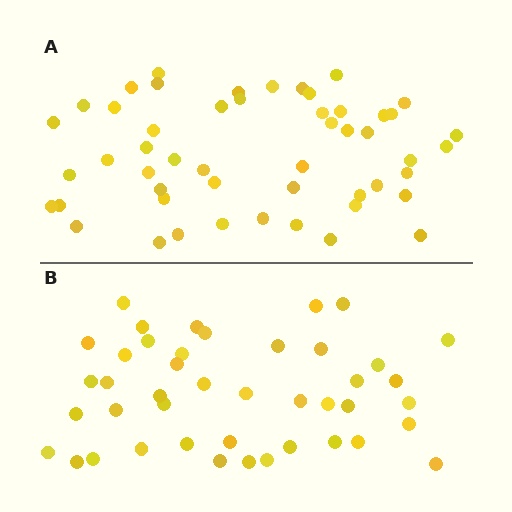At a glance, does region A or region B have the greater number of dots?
Region A (the top region) has more dots.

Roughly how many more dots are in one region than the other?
Region A has roughly 8 or so more dots than region B.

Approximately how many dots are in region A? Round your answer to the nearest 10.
About 50 dots. (The exact count is 51, which rounds to 50.)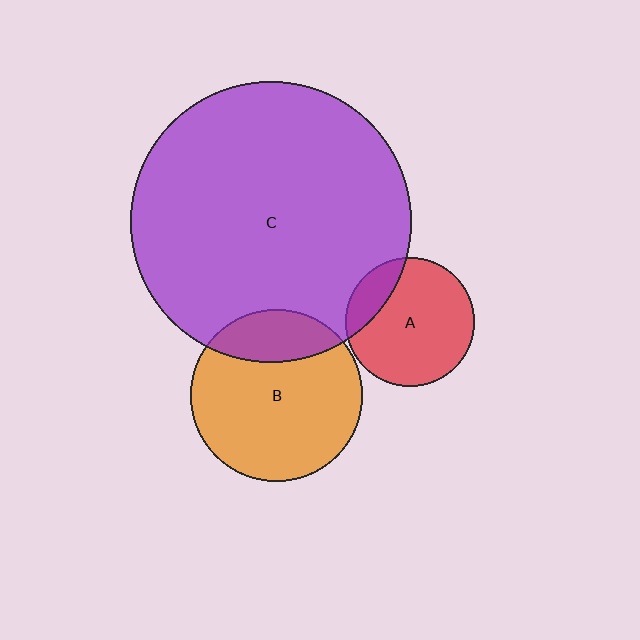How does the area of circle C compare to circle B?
Approximately 2.7 times.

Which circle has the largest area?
Circle C (purple).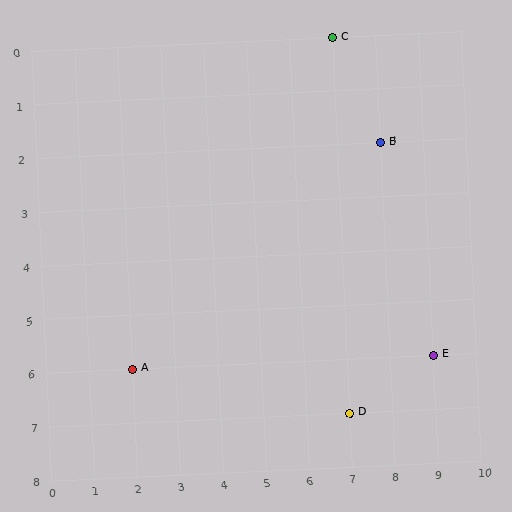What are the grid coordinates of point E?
Point E is at grid coordinates (9, 6).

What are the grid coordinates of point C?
Point C is at grid coordinates (7, 0).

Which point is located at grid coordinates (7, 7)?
Point D is at (7, 7).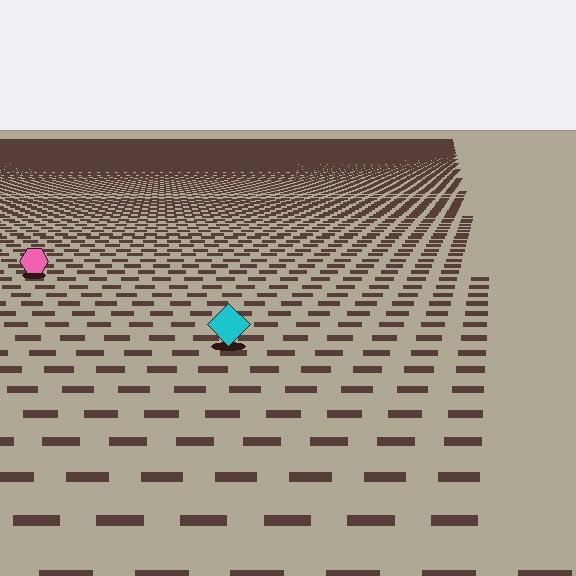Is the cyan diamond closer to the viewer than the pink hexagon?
Yes. The cyan diamond is closer — you can tell from the texture gradient: the ground texture is coarser near it.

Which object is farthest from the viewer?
The pink hexagon is farthest from the viewer. It appears smaller and the ground texture around it is denser.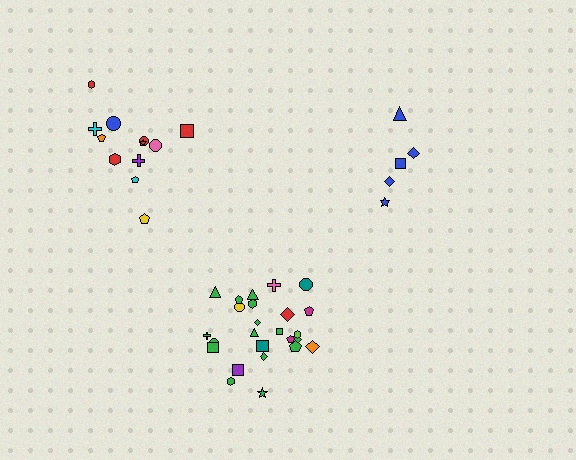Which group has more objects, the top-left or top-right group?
The top-left group.